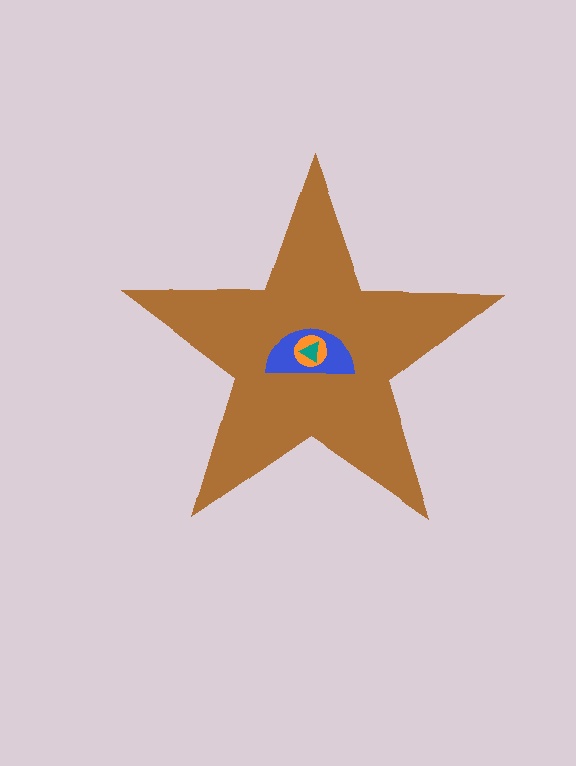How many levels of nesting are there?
4.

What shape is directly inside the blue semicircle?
The orange circle.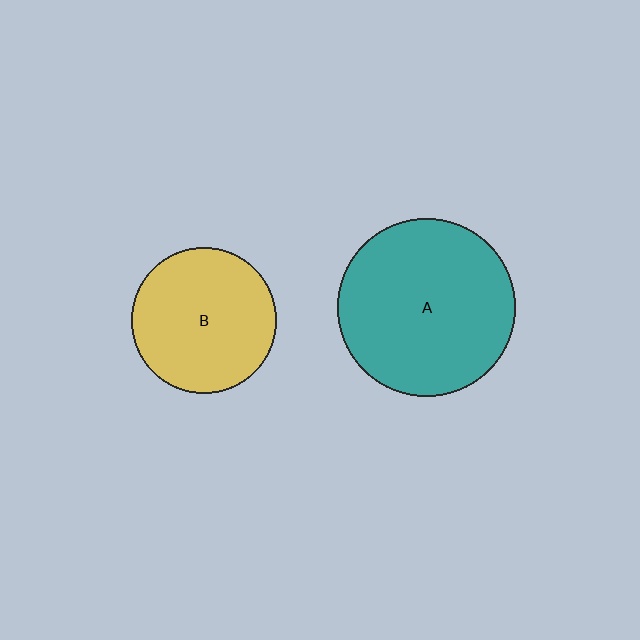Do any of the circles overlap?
No, none of the circles overlap.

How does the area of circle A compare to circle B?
Approximately 1.5 times.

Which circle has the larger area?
Circle A (teal).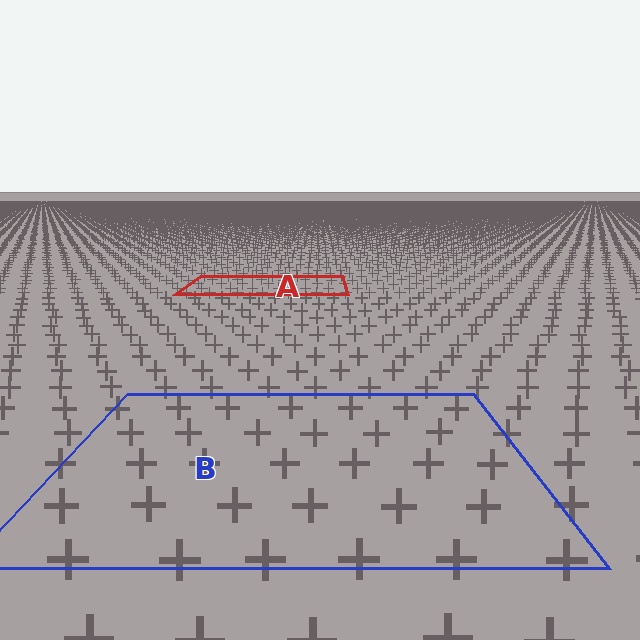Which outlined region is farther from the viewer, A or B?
Region A is farther from the viewer — the texture elements inside it appear smaller and more densely packed.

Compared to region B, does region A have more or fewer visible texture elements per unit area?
Region A has more texture elements per unit area — they are packed more densely because it is farther away.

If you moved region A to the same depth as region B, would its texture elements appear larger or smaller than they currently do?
They would appear larger. At a closer depth, the same texture elements are projected at a bigger on-screen size.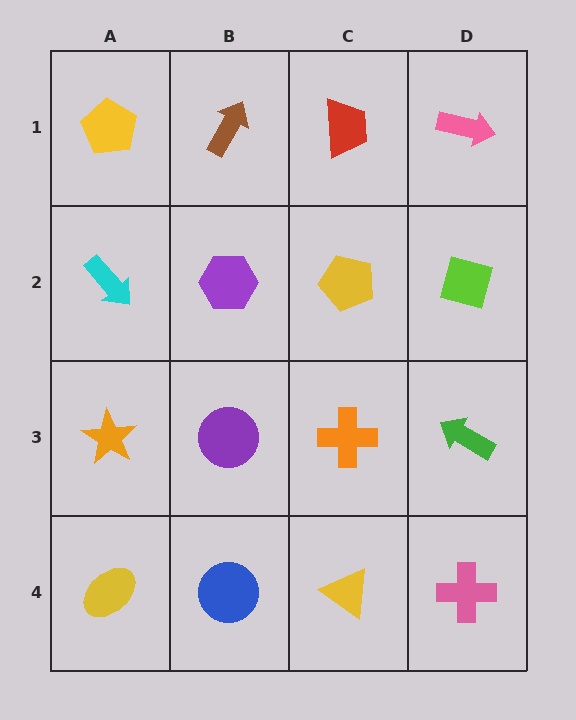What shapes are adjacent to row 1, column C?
A yellow pentagon (row 2, column C), a brown arrow (row 1, column B), a pink arrow (row 1, column D).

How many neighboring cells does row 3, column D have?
3.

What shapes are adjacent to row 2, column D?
A pink arrow (row 1, column D), a green arrow (row 3, column D), a yellow pentagon (row 2, column C).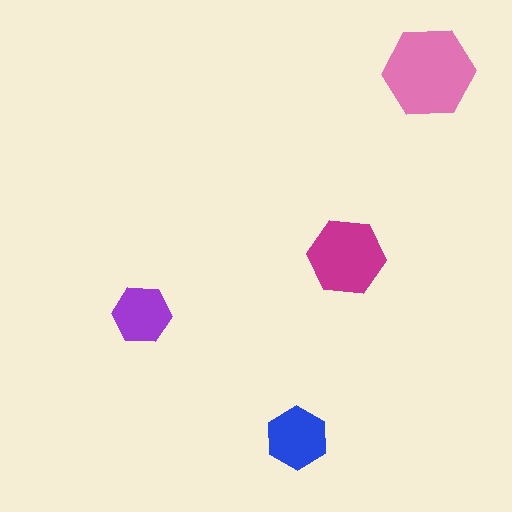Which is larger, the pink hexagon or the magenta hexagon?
The pink one.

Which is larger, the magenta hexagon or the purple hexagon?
The magenta one.